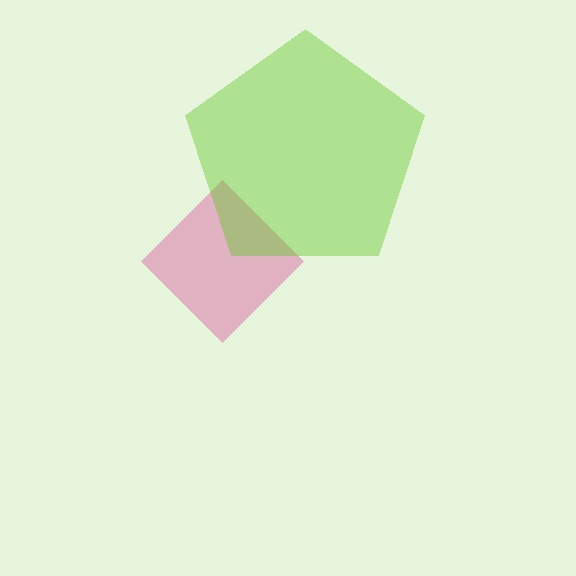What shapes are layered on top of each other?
The layered shapes are: a pink diamond, a lime pentagon.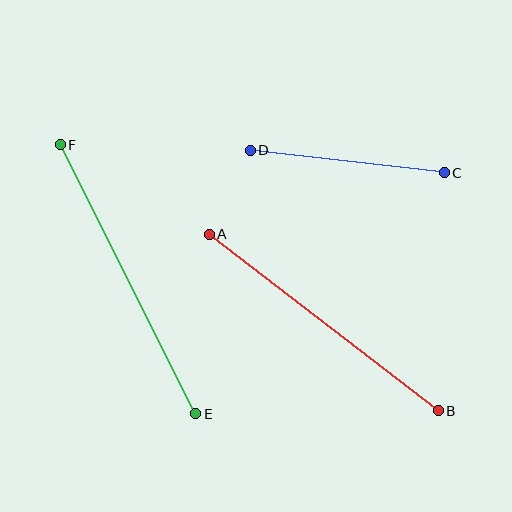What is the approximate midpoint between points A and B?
The midpoint is at approximately (324, 323) pixels.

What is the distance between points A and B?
The distance is approximately 289 pixels.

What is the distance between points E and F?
The distance is approximately 301 pixels.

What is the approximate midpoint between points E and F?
The midpoint is at approximately (128, 279) pixels.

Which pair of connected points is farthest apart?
Points E and F are farthest apart.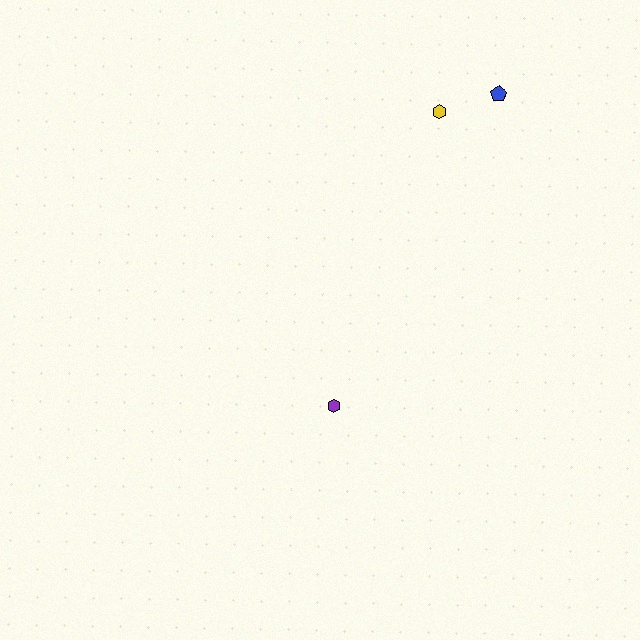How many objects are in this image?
There are 3 objects.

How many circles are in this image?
There are no circles.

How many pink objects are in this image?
There are no pink objects.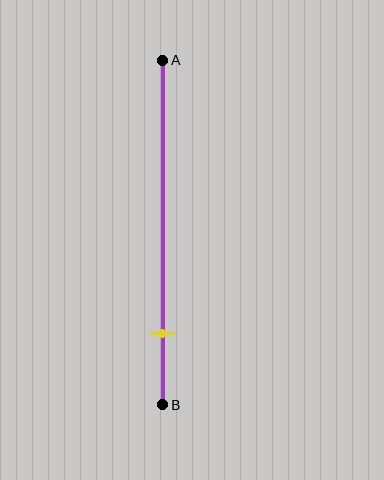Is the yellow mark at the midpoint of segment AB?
No, the mark is at about 80% from A, not at the 50% midpoint.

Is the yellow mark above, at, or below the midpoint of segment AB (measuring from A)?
The yellow mark is below the midpoint of segment AB.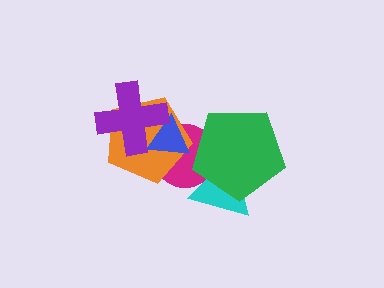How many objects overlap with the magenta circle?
4 objects overlap with the magenta circle.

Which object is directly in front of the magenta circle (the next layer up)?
The orange pentagon is directly in front of the magenta circle.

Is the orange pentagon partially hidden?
Yes, it is partially covered by another shape.